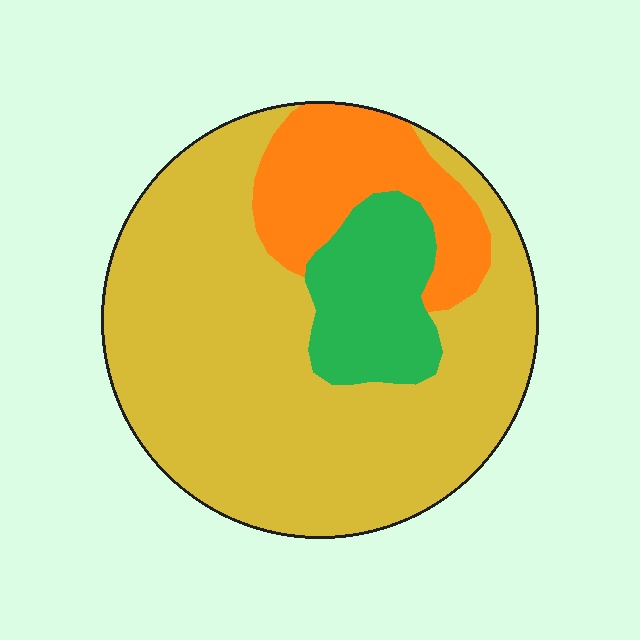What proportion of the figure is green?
Green takes up about one eighth (1/8) of the figure.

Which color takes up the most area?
Yellow, at roughly 70%.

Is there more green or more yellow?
Yellow.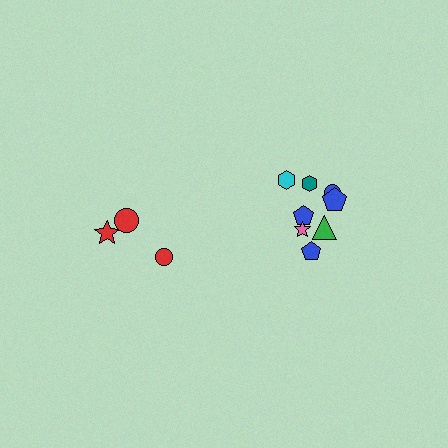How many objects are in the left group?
There are 3 objects.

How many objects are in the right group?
There are 8 objects.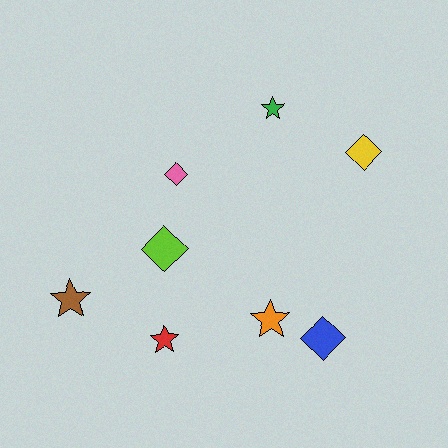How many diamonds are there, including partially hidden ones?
There are 4 diamonds.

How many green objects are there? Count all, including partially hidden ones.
There is 1 green object.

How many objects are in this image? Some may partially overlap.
There are 8 objects.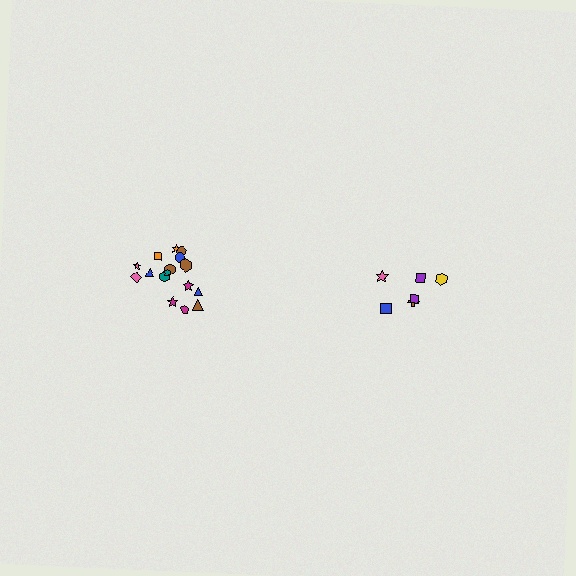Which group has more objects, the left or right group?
The left group.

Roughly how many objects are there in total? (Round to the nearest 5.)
Roughly 25 objects in total.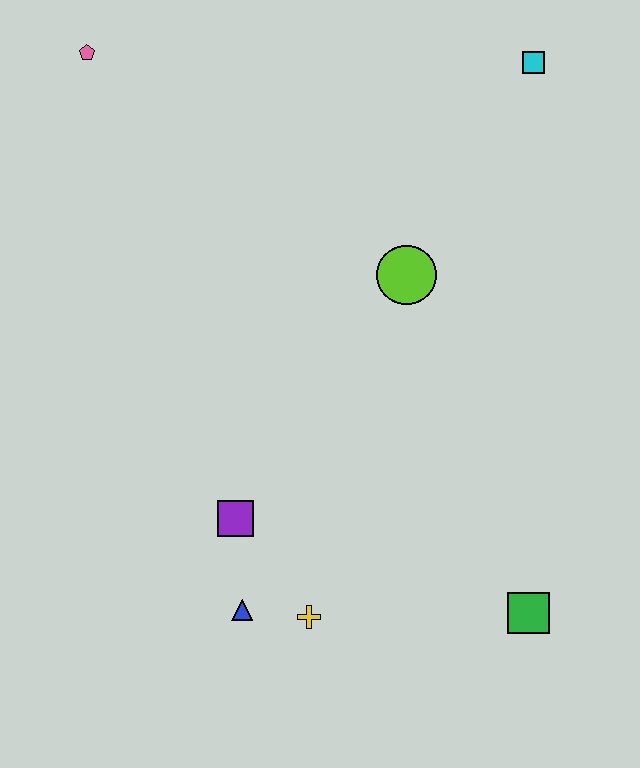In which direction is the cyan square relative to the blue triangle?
The cyan square is above the blue triangle.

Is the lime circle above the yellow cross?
Yes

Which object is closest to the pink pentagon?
The lime circle is closest to the pink pentagon.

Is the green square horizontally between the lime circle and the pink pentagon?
No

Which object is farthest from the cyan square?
The blue triangle is farthest from the cyan square.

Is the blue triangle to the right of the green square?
No